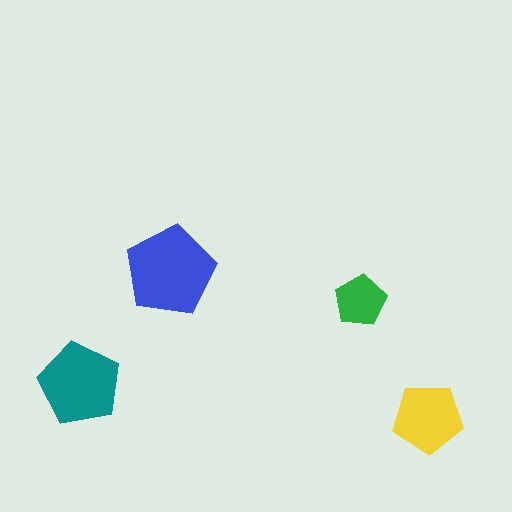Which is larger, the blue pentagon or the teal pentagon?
The blue one.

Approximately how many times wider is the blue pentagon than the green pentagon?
About 1.5 times wider.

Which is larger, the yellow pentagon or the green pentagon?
The yellow one.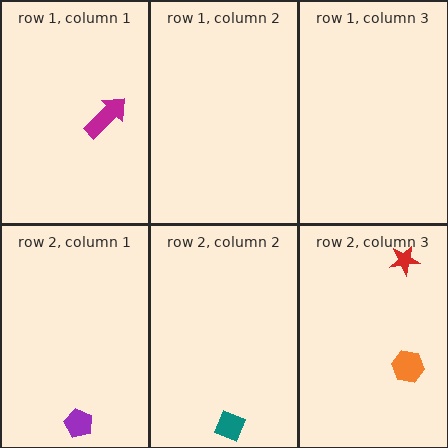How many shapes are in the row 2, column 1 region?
1.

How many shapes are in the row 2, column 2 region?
1.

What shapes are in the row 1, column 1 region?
The magenta arrow.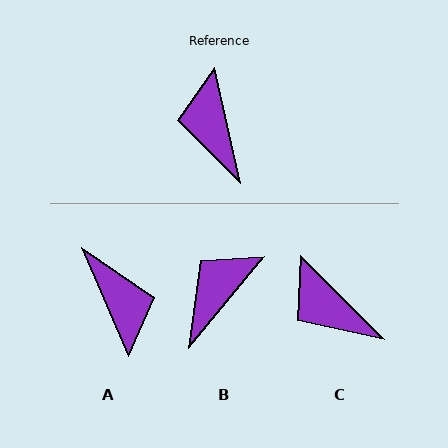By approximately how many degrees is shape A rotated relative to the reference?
Approximately 169 degrees clockwise.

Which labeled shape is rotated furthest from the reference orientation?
A, about 169 degrees away.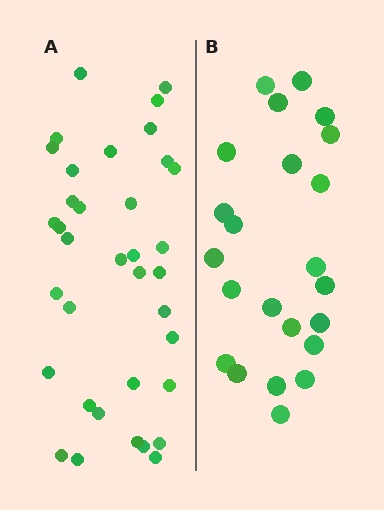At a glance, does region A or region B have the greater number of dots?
Region A (the left region) has more dots.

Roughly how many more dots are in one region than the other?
Region A has approximately 15 more dots than region B.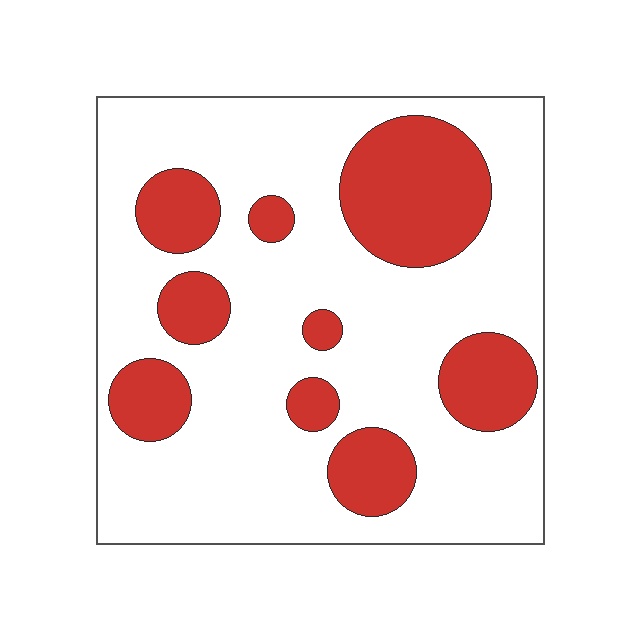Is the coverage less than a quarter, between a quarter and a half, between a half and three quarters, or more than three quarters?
Between a quarter and a half.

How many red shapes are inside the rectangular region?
9.